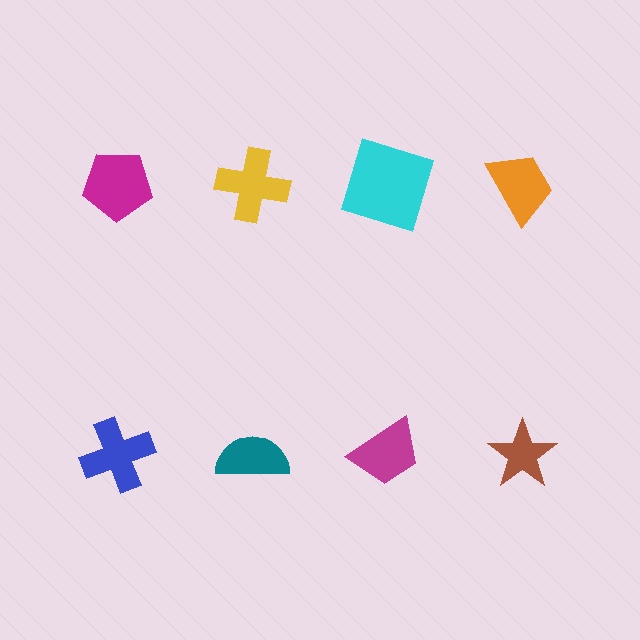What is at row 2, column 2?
A teal semicircle.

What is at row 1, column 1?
A magenta pentagon.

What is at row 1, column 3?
A cyan square.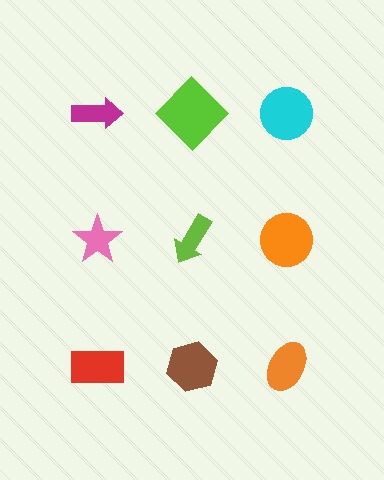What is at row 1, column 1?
A magenta arrow.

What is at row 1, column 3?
A cyan circle.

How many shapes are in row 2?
3 shapes.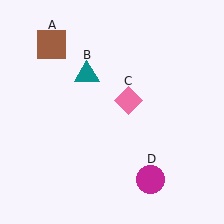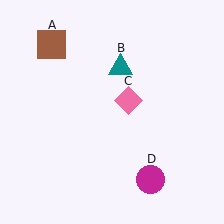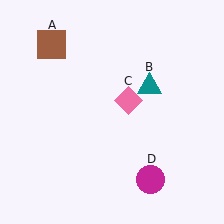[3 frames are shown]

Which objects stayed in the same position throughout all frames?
Brown square (object A) and pink diamond (object C) and magenta circle (object D) remained stationary.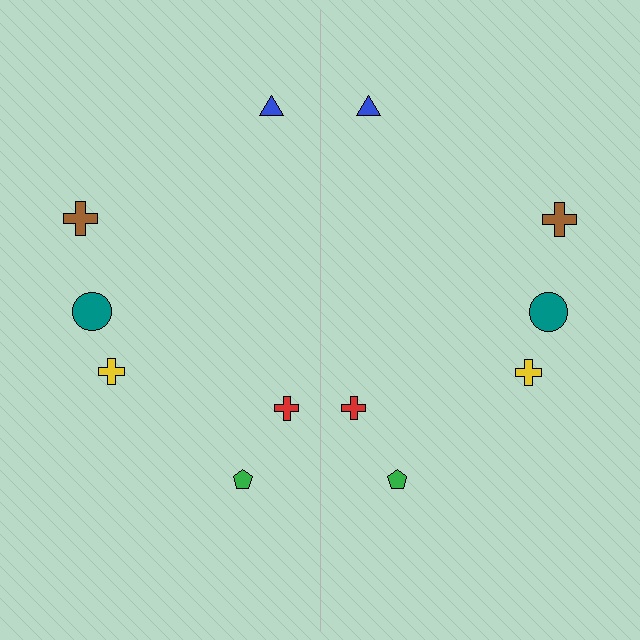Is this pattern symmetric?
Yes, this pattern has bilateral (reflection) symmetry.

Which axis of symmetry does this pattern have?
The pattern has a vertical axis of symmetry running through the center of the image.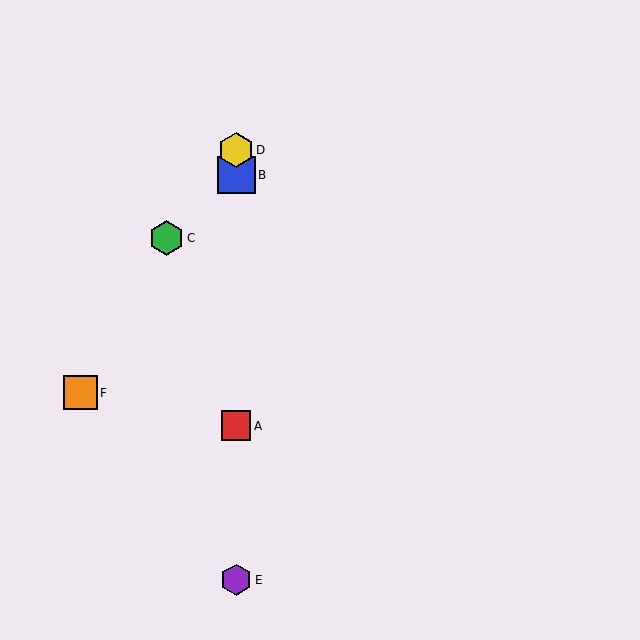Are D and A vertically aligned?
Yes, both are at x≈236.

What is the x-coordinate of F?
Object F is at x≈80.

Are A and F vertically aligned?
No, A is at x≈236 and F is at x≈80.